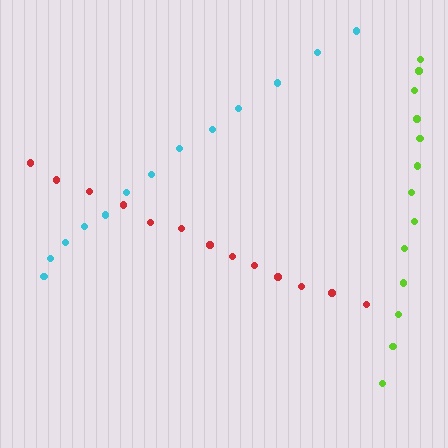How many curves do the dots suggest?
There are 3 distinct paths.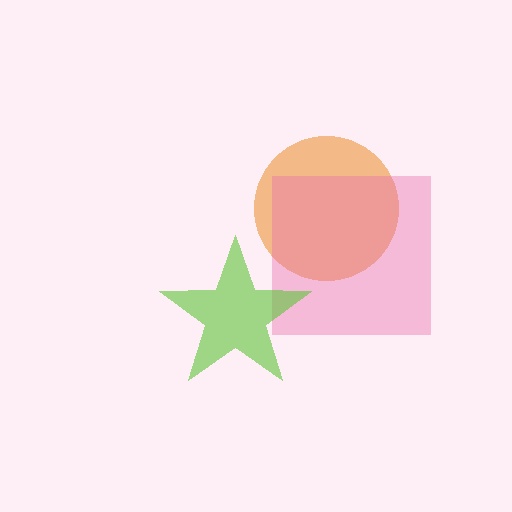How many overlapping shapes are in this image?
There are 3 overlapping shapes in the image.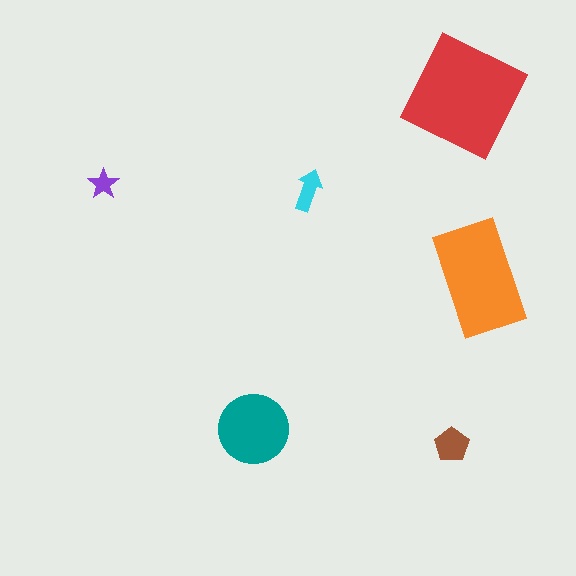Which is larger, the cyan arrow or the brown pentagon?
The brown pentagon.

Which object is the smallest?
The purple star.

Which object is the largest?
The red square.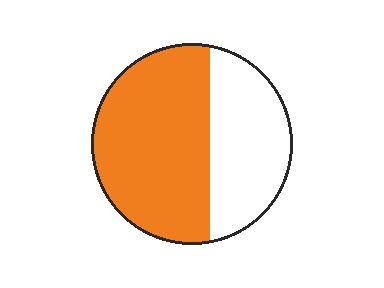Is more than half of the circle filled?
Yes.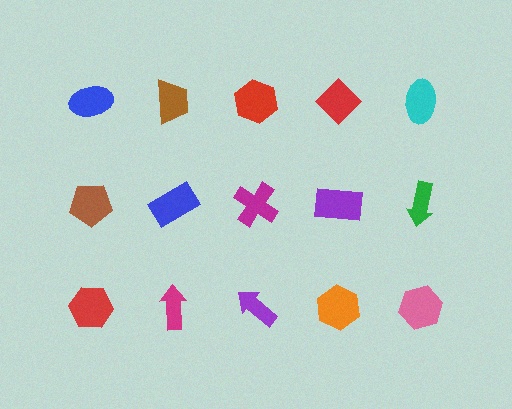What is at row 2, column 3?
A magenta cross.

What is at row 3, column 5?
A pink hexagon.